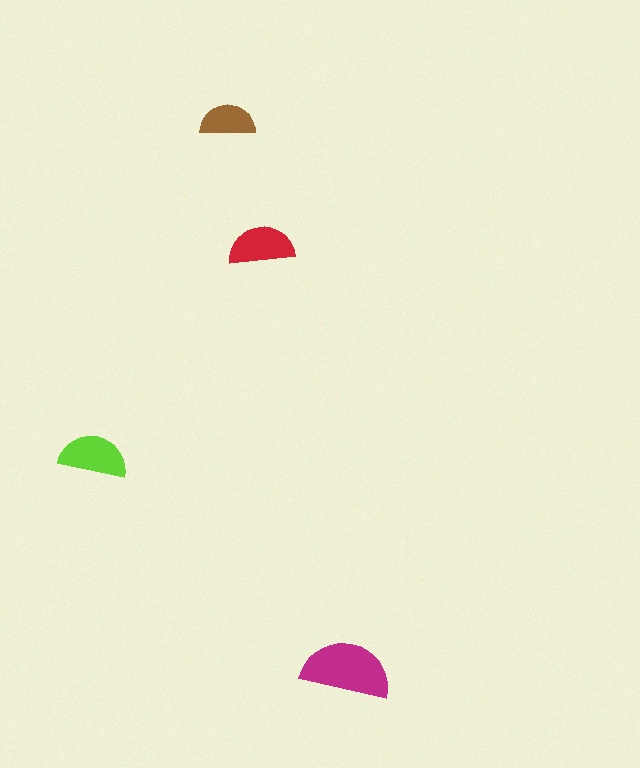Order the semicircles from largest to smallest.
the magenta one, the lime one, the red one, the brown one.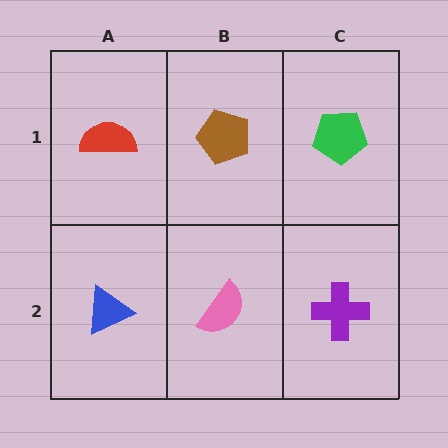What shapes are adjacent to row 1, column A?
A blue triangle (row 2, column A), a brown pentagon (row 1, column B).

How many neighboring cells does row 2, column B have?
3.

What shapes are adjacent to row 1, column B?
A pink semicircle (row 2, column B), a red semicircle (row 1, column A), a green pentagon (row 1, column C).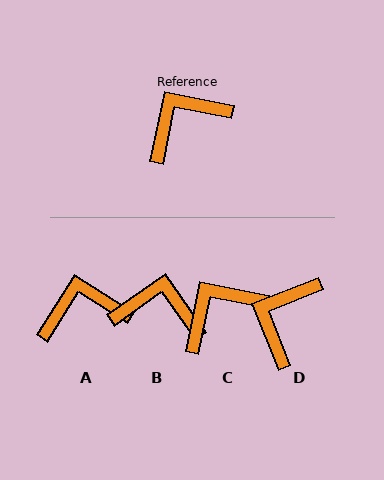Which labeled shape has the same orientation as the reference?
C.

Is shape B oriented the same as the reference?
No, it is off by about 43 degrees.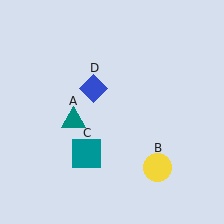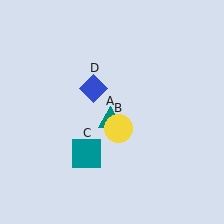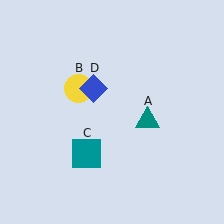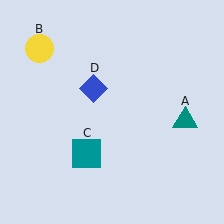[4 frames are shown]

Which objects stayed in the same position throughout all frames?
Teal square (object C) and blue diamond (object D) remained stationary.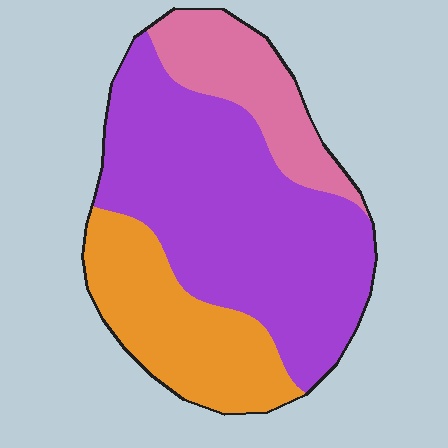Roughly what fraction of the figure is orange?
Orange covers roughly 25% of the figure.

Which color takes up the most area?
Purple, at roughly 55%.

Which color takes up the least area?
Pink, at roughly 20%.